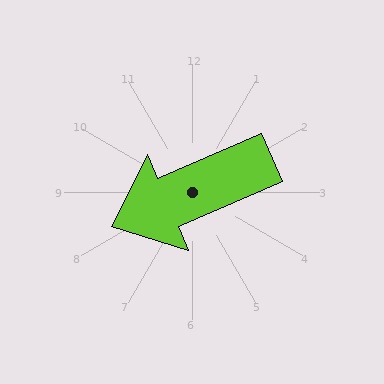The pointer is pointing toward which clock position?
Roughly 8 o'clock.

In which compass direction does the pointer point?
Southwest.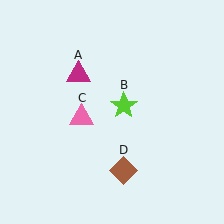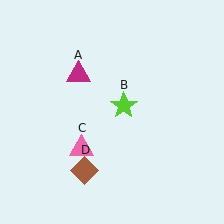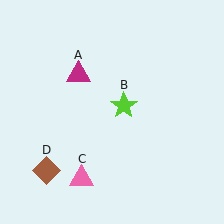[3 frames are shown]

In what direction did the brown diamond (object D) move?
The brown diamond (object D) moved left.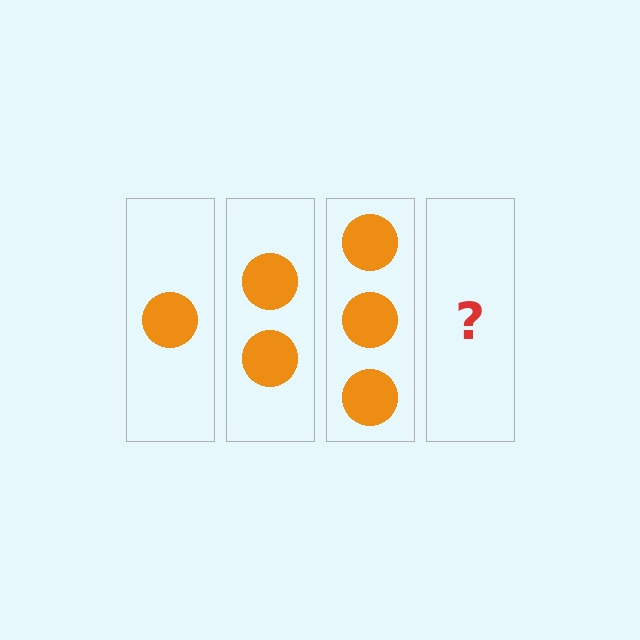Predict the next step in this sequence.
The next step is 4 circles.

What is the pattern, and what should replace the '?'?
The pattern is that each step adds one more circle. The '?' should be 4 circles.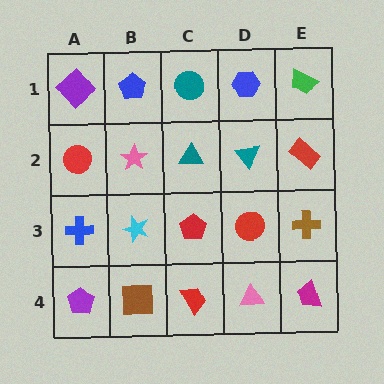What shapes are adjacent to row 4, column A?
A blue cross (row 3, column A), a brown square (row 4, column B).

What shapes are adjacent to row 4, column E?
A brown cross (row 3, column E), a pink triangle (row 4, column D).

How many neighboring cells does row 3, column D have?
4.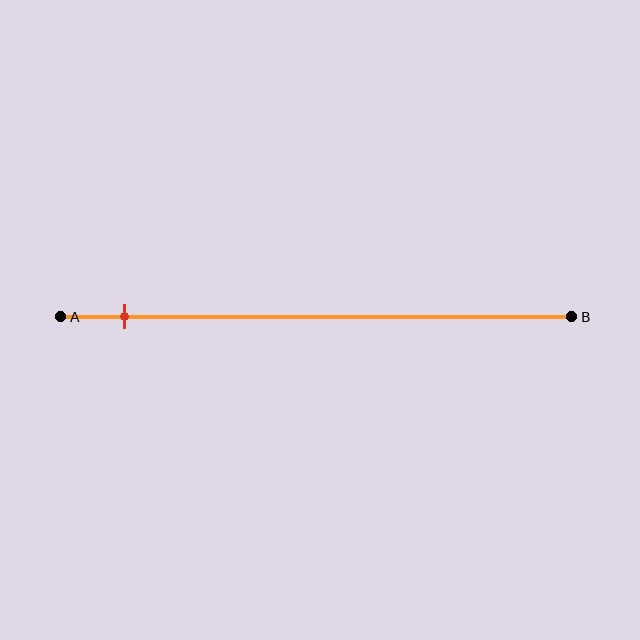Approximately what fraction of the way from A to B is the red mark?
The red mark is approximately 15% of the way from A to B.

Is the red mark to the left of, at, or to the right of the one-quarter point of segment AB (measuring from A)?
The red mark is to the left of the one-quarter point of segment AB.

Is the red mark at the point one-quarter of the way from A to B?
No, the mark is at about 15% from A, not at the 25% one-quarter point.